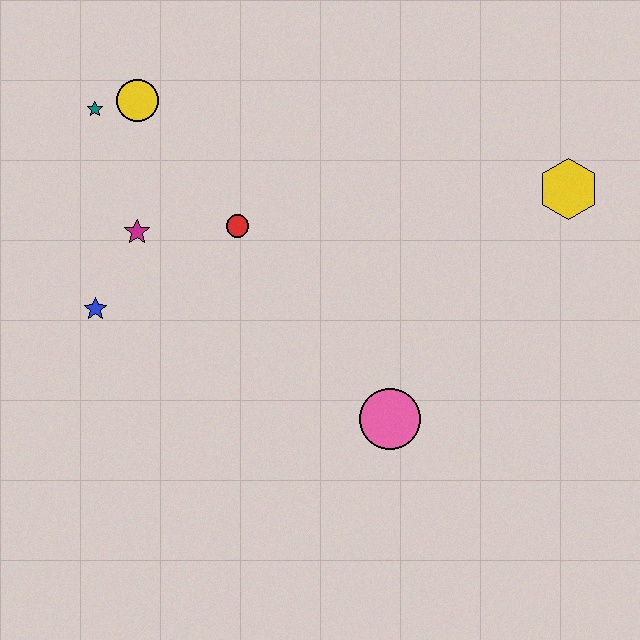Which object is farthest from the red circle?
The yellow hexagon is farthest from the red circle.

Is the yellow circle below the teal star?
No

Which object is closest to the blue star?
The magenta star is closest to the blue star.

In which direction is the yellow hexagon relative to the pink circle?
The yellow hexagon is above the pink circle.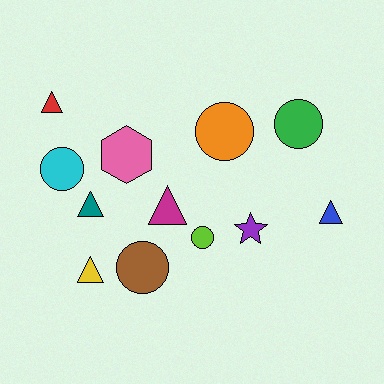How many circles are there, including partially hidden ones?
There are 5 circles.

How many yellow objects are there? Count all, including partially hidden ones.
There is 1 yellow object.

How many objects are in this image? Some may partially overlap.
There are 12 objects.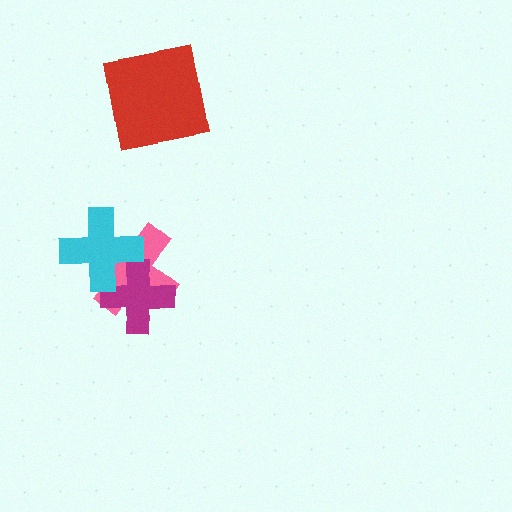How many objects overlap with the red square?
0 objects overlap with the red square.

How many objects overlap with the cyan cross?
2 objects overlap with the cyan cross.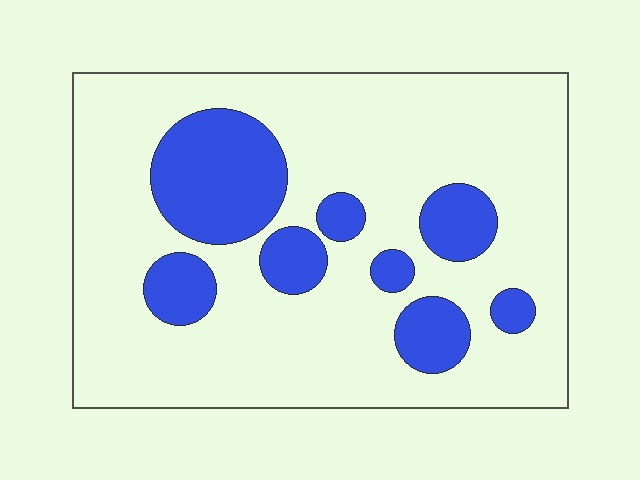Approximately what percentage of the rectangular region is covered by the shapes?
Approximately 20%.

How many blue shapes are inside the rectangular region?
8.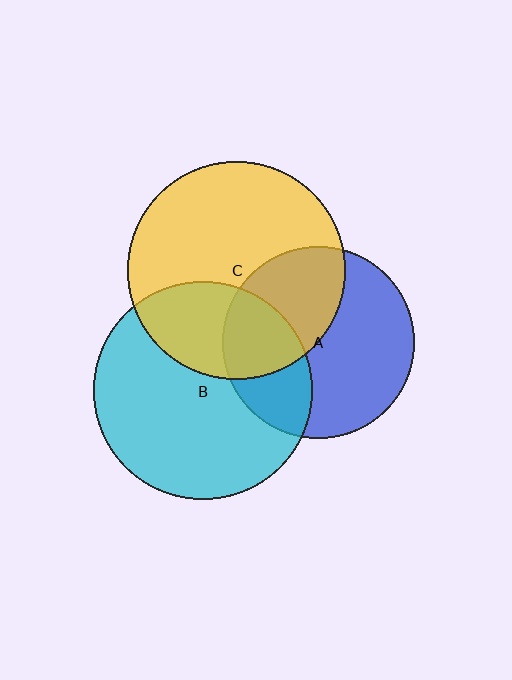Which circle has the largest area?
Circle B (cyan).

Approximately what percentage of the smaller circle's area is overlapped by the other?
Approximately 30%.